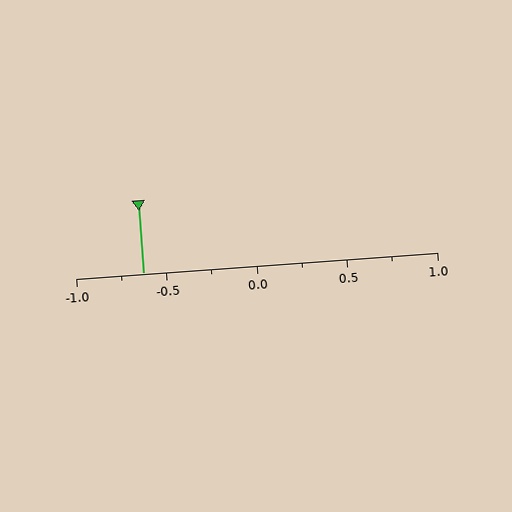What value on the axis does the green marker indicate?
The marker indicates approximately -0.62.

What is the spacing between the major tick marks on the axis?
The major ticks are spaced 0.5 apart.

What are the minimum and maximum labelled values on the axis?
The axis runs from -1.0 to 1.0.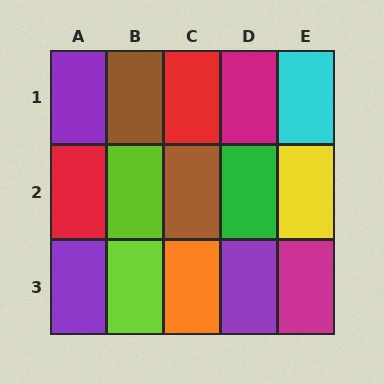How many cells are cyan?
1 cell is cyan.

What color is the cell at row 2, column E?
Yellow.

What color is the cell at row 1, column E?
Cyan.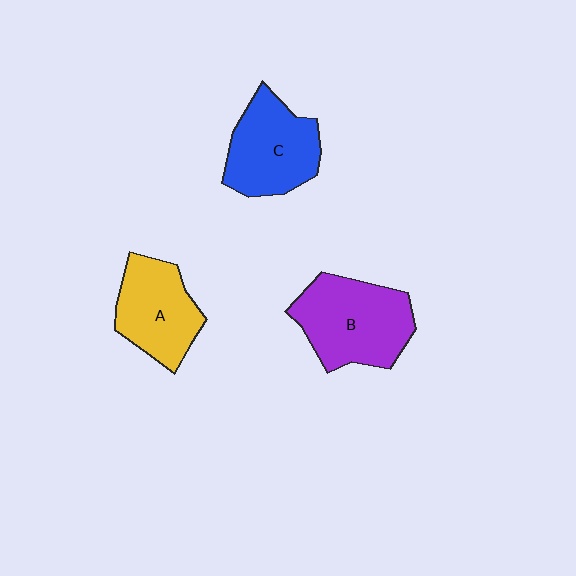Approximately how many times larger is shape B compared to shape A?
Approximately 1.3 times.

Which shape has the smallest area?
Shape A (yellow).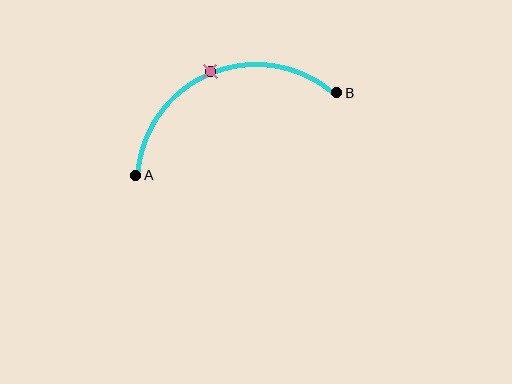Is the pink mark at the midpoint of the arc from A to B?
Yes. The pink mark lies on the arc at equal arc-length from both A and B — it is the arc midpoint.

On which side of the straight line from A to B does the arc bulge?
The arc bulges above the straight line connecting A and B.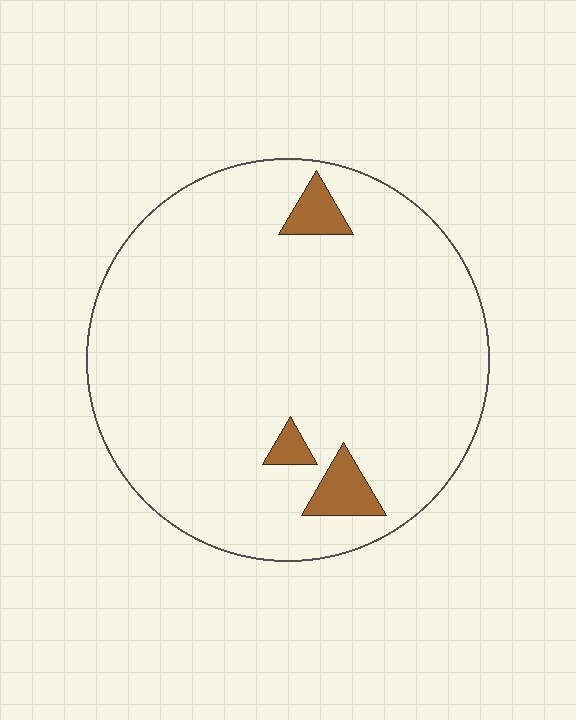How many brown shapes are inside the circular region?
3.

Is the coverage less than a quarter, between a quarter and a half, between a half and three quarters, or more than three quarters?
Less than a quarter.